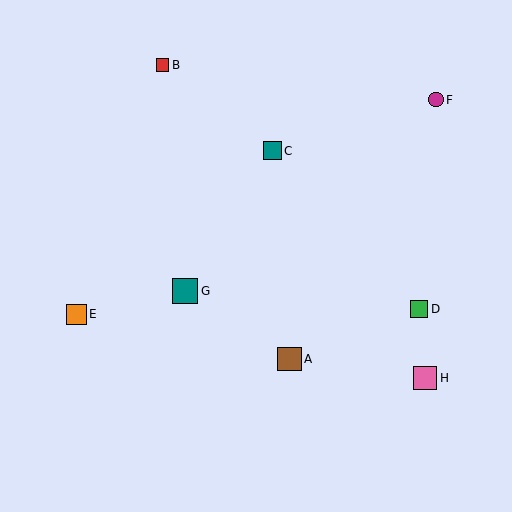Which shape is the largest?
The teal square (labeled G) is the largest.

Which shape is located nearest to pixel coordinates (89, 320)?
The orange square (labeled E) at (77, 314) is nearest to that location.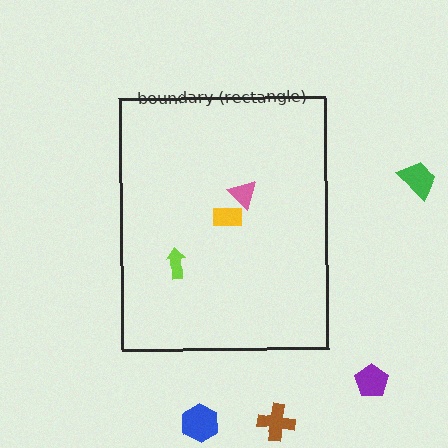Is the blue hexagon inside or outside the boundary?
Outside.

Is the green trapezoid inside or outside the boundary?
Outside.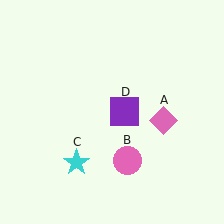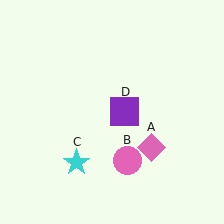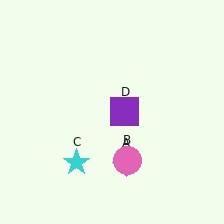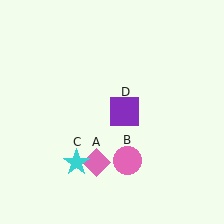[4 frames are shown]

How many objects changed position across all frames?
1 object changed position: pink diamond (object A).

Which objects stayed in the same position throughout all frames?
Pink circle (object B) and cyan star (object C) and purple square (object D) remained stationary.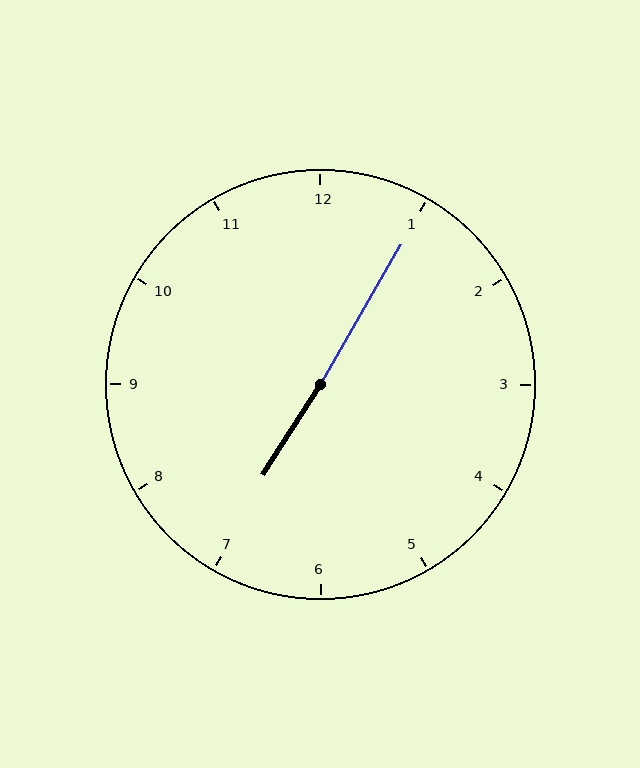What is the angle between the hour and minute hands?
Approximately 178 degrees.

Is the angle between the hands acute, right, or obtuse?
It is obtuse.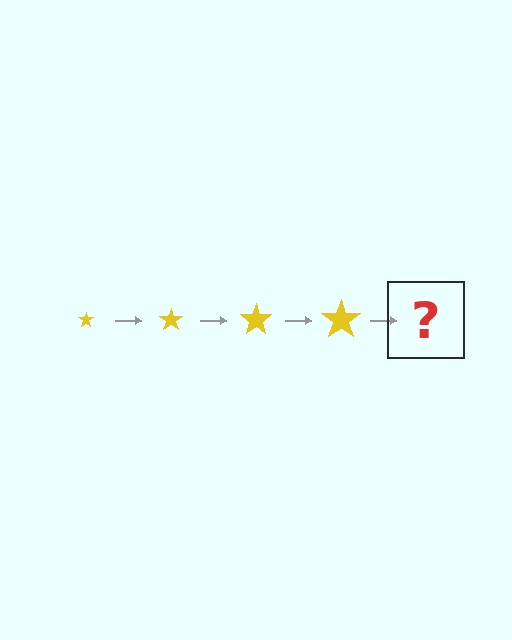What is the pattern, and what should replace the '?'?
The pattern is that the star gets progressively larger each step. The '?' should be a yellow star, larger than the previous one.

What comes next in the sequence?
The next element should be a yellow star, larger than the previous one.